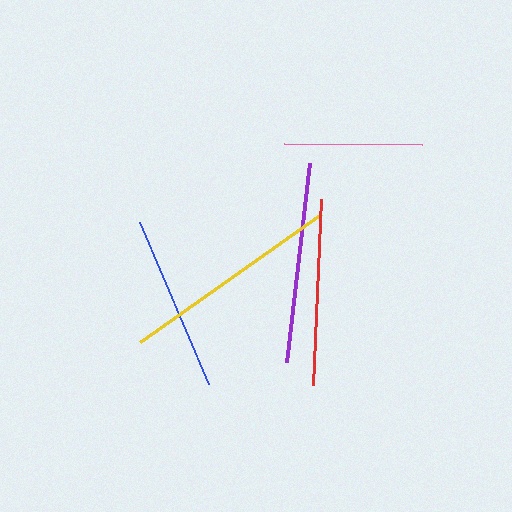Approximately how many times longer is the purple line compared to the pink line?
The purple line is approximately 1.5 times the length of the pink line.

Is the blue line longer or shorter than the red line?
The red line is longer than the blue line.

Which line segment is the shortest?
The pink line is the shortest at approximately 138 pixels.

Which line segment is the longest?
The yellow line is the longest at approximately 222 pixels.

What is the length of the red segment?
The red segment is approximately 185 pixels long.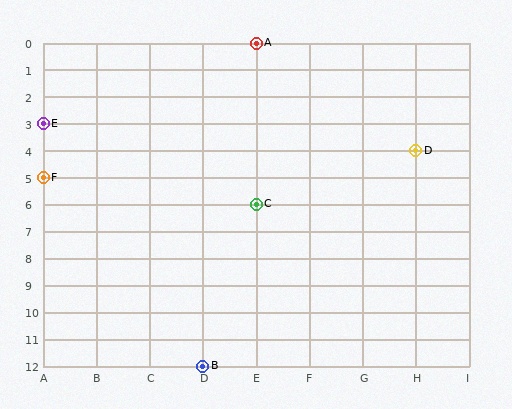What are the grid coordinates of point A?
Point A is at grid coordinates (E, 0).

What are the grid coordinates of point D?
Point D is at grid coordinates (H, 4).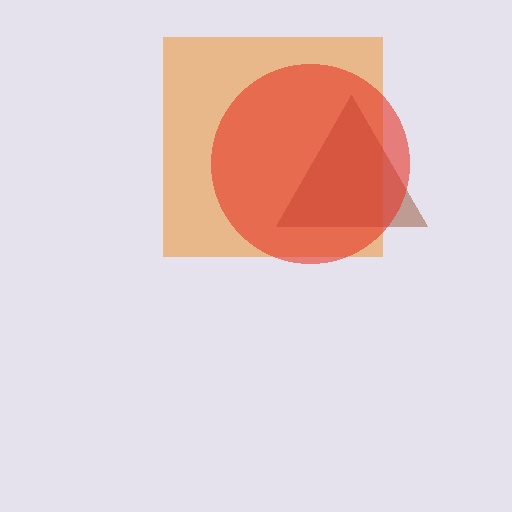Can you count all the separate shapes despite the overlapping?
Yes, there are 3 separate shapes.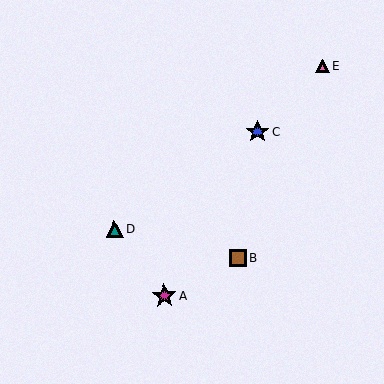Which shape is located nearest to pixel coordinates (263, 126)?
The blue star (labeled C) at (257, 132) is nearest to that location.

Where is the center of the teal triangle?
The center of the teal triangle is at (115, 229).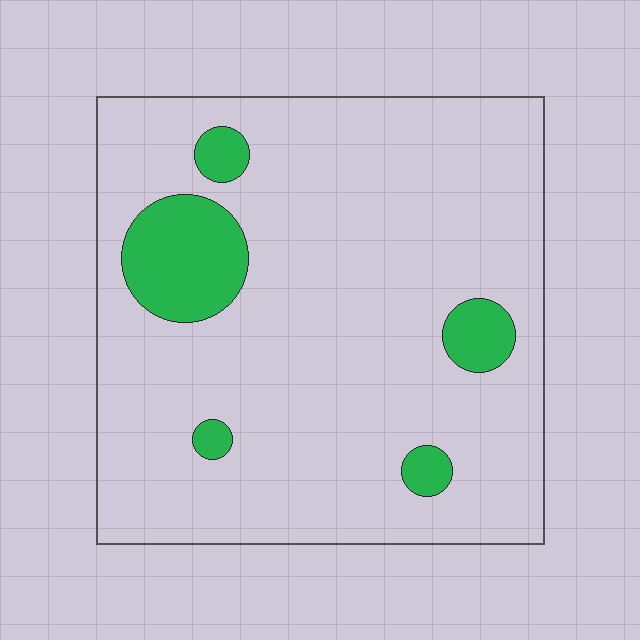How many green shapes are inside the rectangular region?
5.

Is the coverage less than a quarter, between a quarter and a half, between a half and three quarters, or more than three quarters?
Less than a quarter.